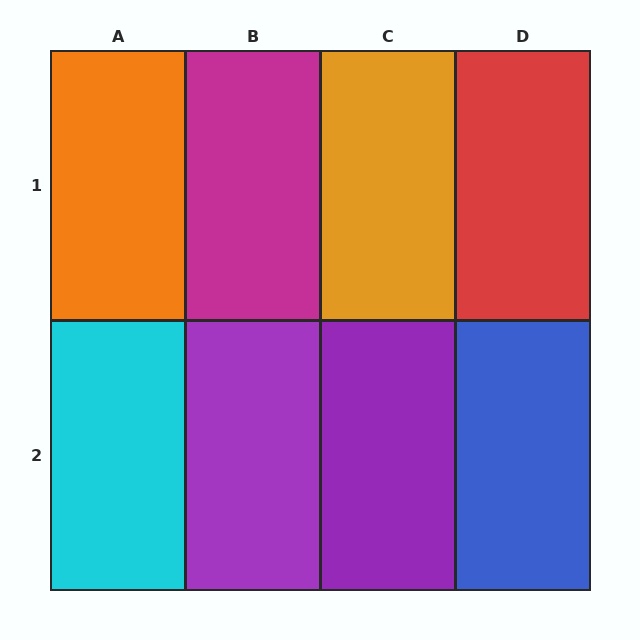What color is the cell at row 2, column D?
Blue.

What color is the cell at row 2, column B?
Purple.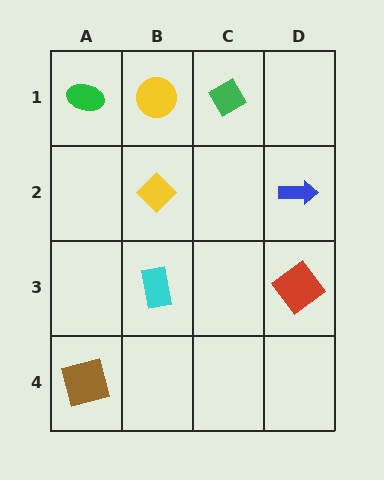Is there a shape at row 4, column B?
No, that cell is empty.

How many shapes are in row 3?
2 shapes.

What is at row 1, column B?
A yellow circle.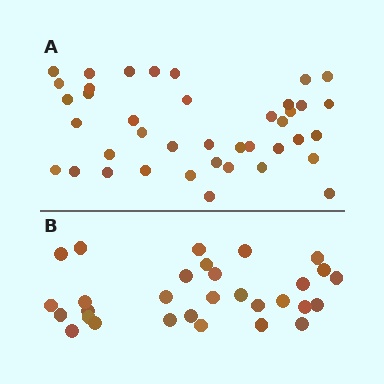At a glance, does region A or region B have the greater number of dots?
Region A (the top region) has more dots.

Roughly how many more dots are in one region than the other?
Region A has roughly 10 or so more dots than region B.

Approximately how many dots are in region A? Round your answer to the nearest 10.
About 40 dots.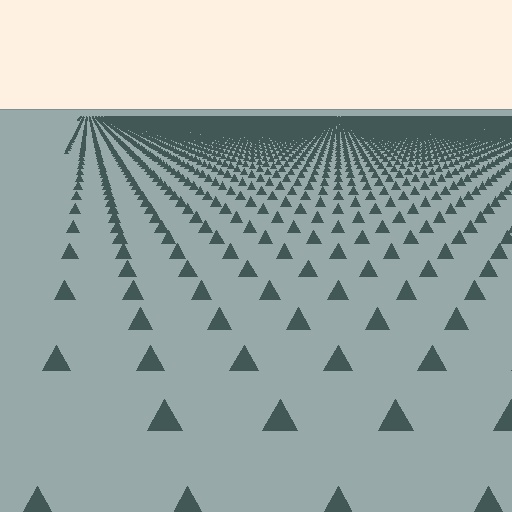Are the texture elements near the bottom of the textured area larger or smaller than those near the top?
Larger. Near the bottom, elements are closer to the viewer and appear at a bigger on-screen size.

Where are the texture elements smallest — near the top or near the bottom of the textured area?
Near the top.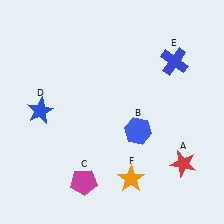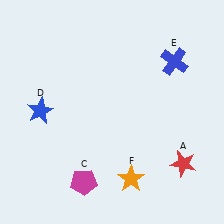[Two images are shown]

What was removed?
The blue hexagon (B) was removed in Image 2.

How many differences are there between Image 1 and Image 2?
There is 1 difference between the two images.